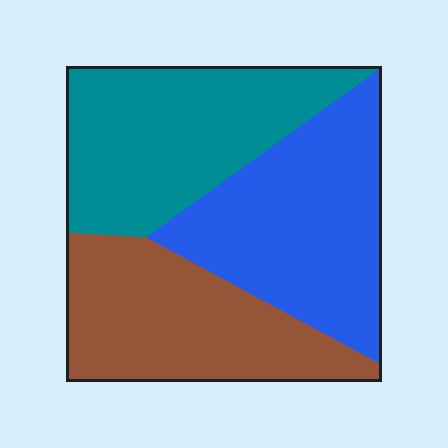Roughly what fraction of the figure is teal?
Teal takes up about one third (1/3) of the figure.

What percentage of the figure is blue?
Blue covers roughly 35% of the figure.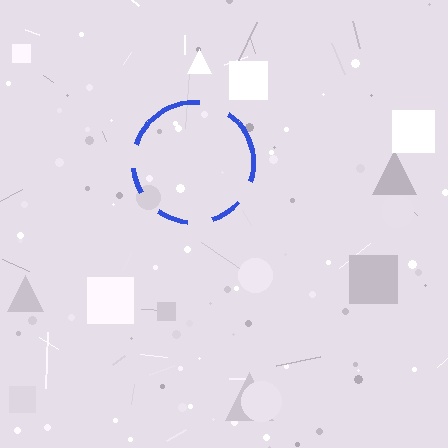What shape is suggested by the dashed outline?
The dashed outline suggests a circle.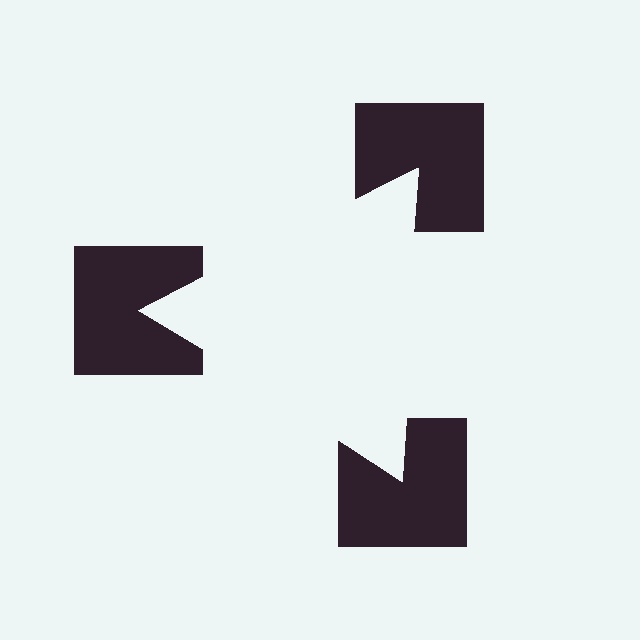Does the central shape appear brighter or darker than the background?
It typically appears slightly brighter than the background, even though no actual brightness change is drawn.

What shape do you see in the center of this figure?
An illusory triangle — its edges are inferred from the aligned wedge cuts in the notched squares, not physically drawn.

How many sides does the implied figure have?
3 sides.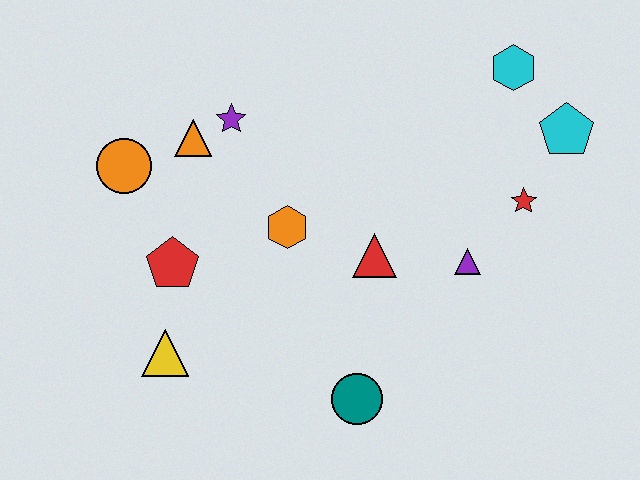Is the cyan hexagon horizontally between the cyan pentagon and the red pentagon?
Yes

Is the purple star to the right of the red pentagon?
Yes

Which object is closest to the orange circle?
The orange triangle is closest to the orange circle.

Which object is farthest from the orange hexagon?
The cyan pentagon is farthest from the orange hexagon.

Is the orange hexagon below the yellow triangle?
No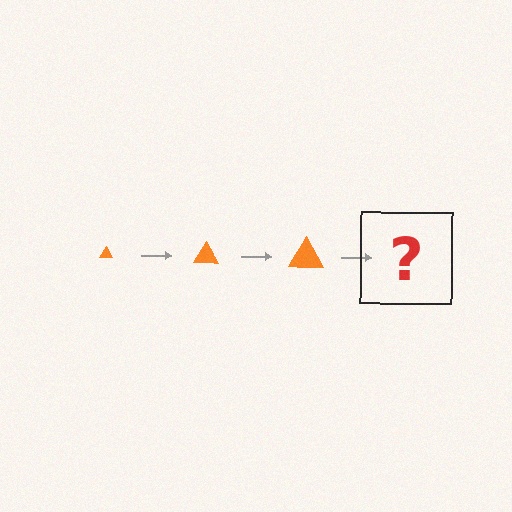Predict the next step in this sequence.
The next step is an orange triangle, larger than the previous one.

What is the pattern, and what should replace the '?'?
The pattern is that the triangle gets progressively larger each step. The '?' should be an orange triangle, larger than the previous one.